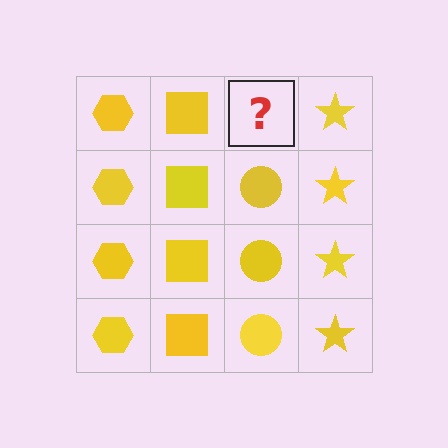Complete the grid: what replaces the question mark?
The question mark should be replaced with a yellow circle.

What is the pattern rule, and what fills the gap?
The rule is that each column has a consistent shape. The gap should be filled with a yellow circle.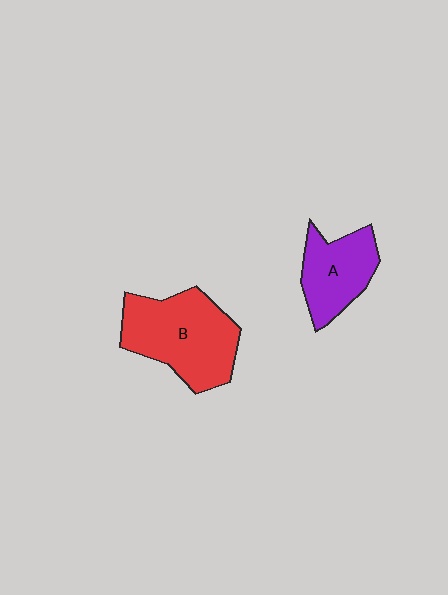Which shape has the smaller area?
Shape A (purple).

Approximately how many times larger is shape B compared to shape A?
Approximately 1.5 times.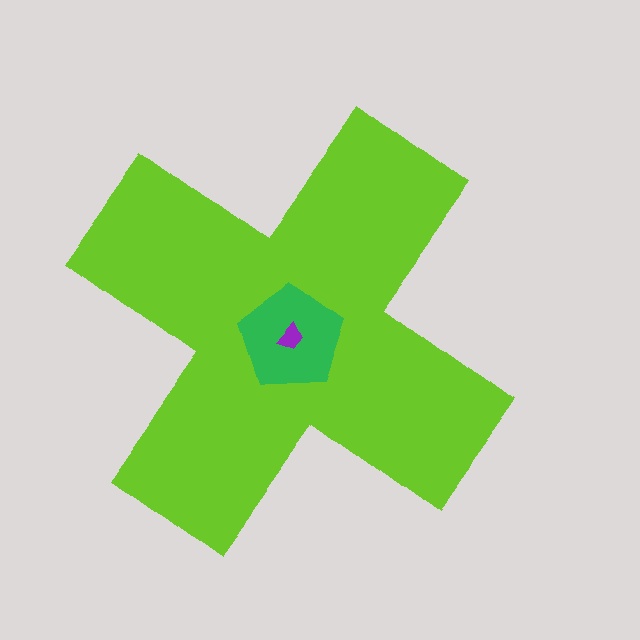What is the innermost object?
The purple trapezoid.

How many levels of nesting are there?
3.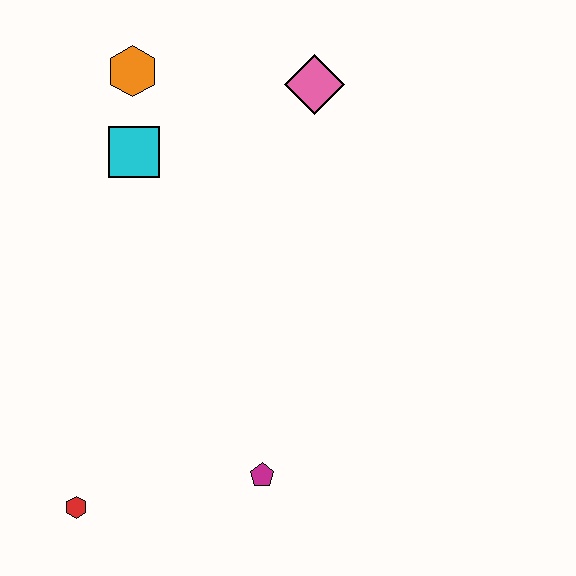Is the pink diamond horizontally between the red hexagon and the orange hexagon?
No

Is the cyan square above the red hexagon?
Yes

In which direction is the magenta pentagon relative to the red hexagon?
The magenta pentagon is to the right of the red hexagon.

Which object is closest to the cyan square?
The orange hexagon is closest to the cyan square.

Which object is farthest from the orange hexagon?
The red hexagon is farthest from the orange hexagon.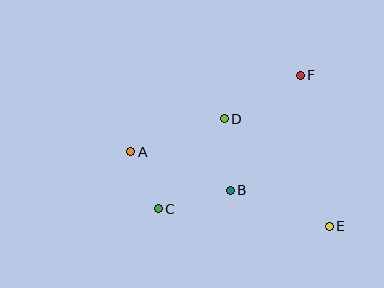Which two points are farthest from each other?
Points A and E are farthest from each other.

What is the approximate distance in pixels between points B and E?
The distance between B and E is approximately 105 pixels.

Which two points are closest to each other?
Points A and C are closest to each other.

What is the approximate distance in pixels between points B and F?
The distance between B and F is approximately 135 pixels.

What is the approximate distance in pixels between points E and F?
The distance between E and F is approximately 154 pixels.